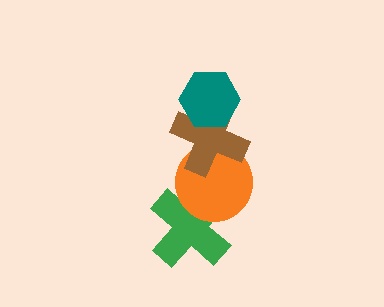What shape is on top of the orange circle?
The brown cross is on top of the orange circle.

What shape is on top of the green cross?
The orange circle is on top of the green cross.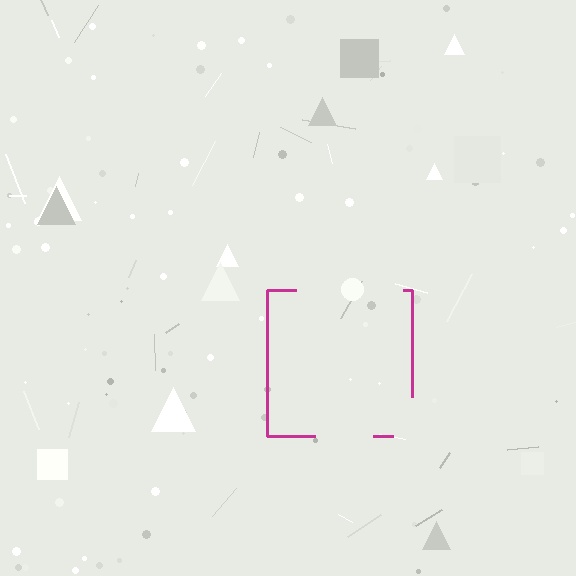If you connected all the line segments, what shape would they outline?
They would outline a square.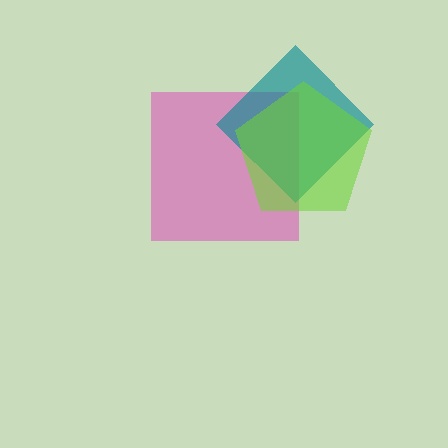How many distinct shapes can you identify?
There are 3 distinct shapes: a pink square, a teal diamond, a lime pentagon.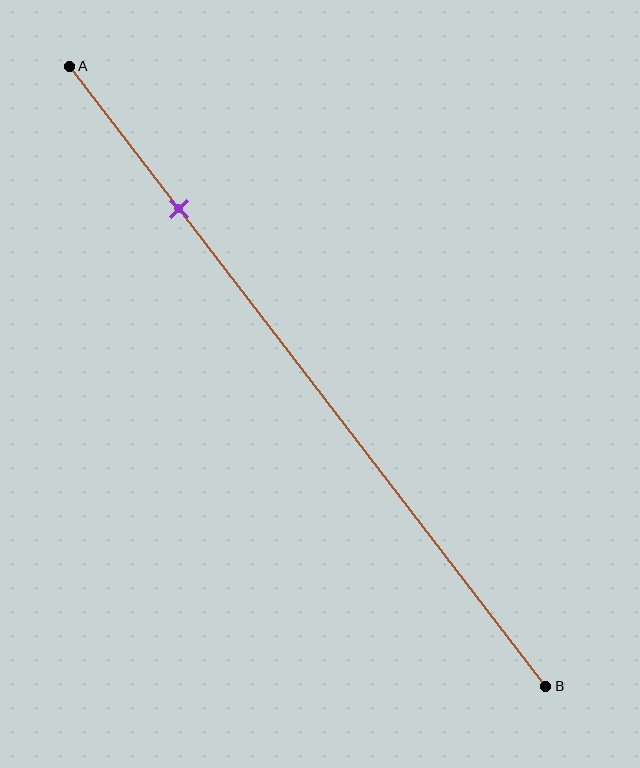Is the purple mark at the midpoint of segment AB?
No, the mark is at about 25% from A, not at the 50% midpoint.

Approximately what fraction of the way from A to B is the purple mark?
The purple mark is approximately 25% of the way from A to B.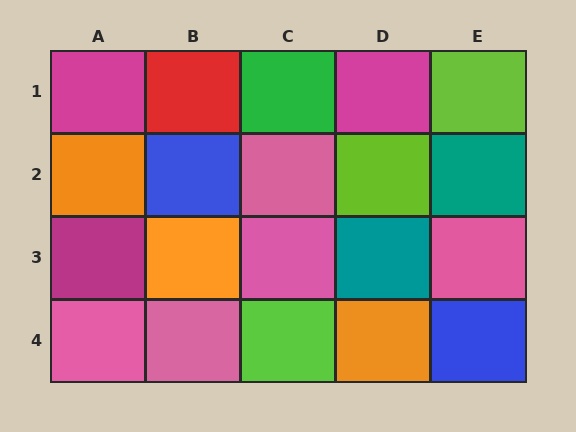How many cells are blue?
2 cells are blue.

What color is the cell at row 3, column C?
Pink.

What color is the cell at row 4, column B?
Pink.